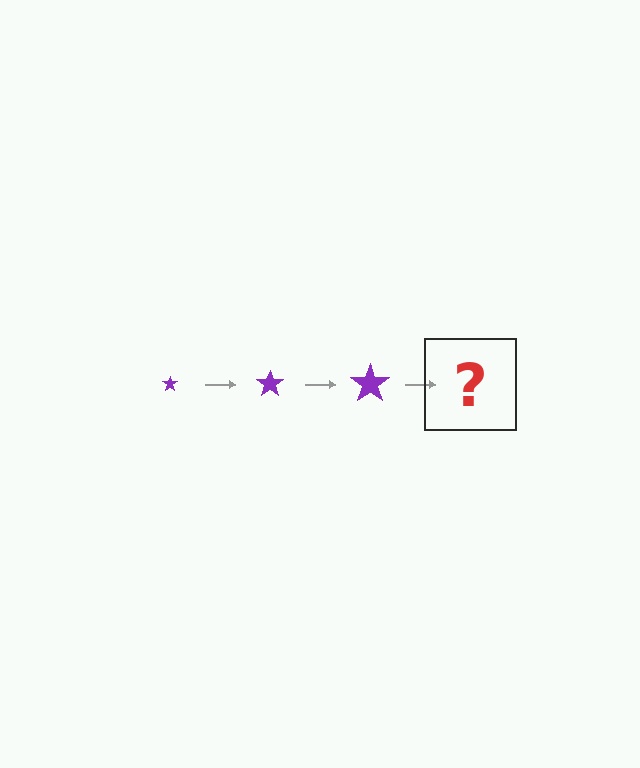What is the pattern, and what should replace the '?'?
The pattern is that the star gets progressively larger each step. The '?' should be a purple star, larger than the previous one.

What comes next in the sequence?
The next element should be a purple star, larger than the previous one.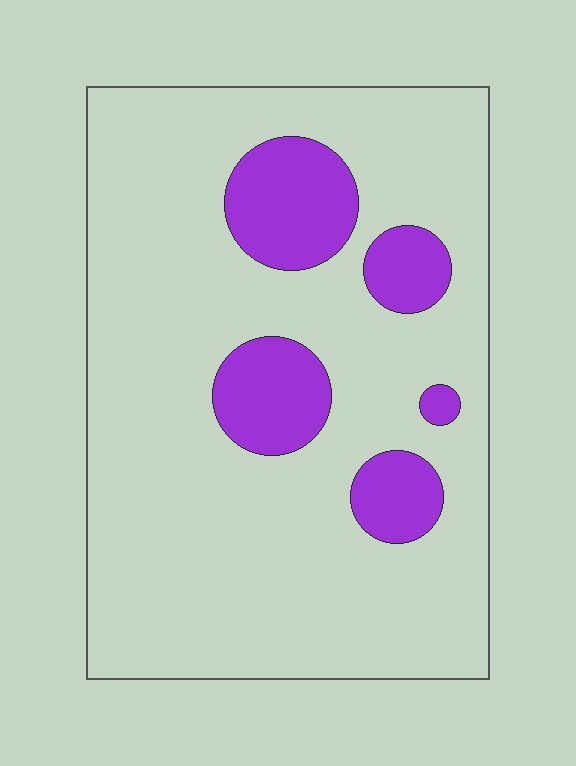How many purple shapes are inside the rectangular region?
5.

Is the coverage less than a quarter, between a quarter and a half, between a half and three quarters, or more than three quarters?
Less than a quarter.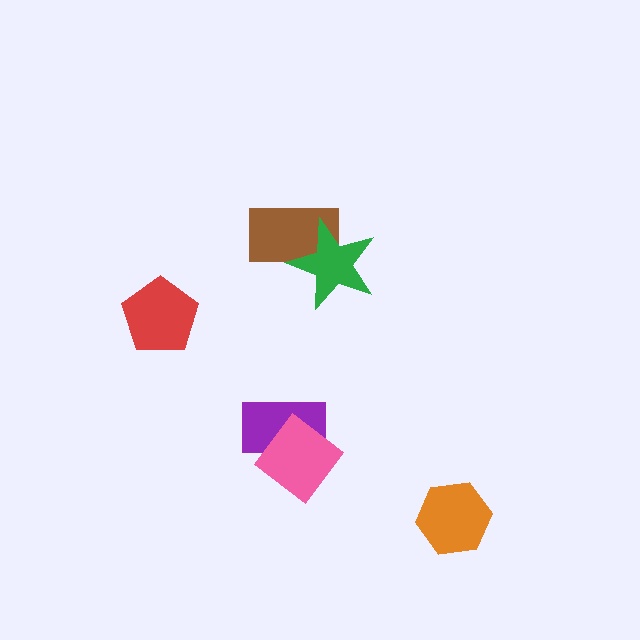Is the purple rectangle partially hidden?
Yes, it is partially covered by another shape.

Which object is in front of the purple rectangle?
The pink diamond is in front of the purple rectangle.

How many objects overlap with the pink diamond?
1 object overlaps with the pink diamond.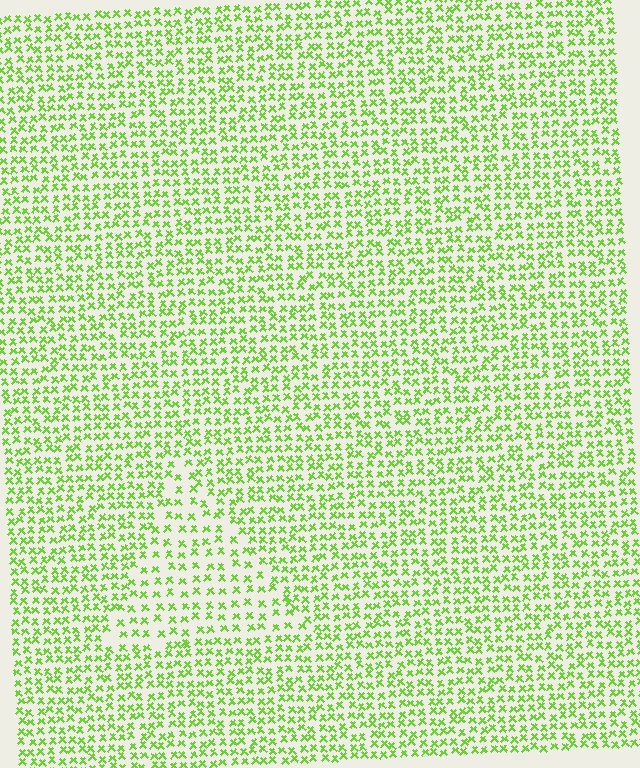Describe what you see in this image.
The image contains small lime elements arranged at two different densities. A triangle-shaped region is visible where the elements are less densely packed than the surrounding area.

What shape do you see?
I see a triangle.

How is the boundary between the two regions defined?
The boundary is defined by a change in element density (approximately 1.6x ratio). All elements are the same color, size, and shape.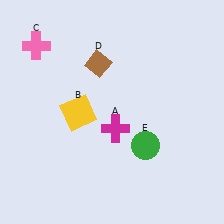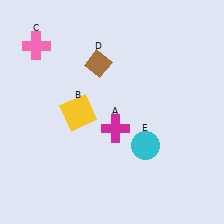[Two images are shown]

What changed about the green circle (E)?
In Image 1, E is green. In Image 2, it changed to cyan.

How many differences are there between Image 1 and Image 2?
There is 1 difference between the two images.